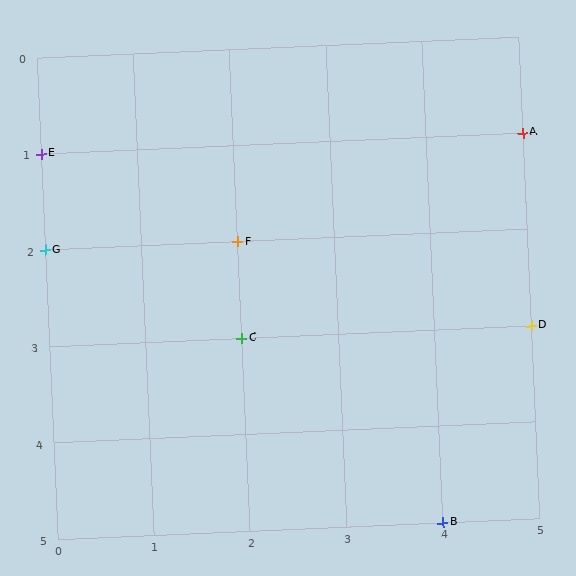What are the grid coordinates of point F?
Point F is at grid coordinates (2, 2).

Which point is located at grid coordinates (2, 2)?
Point F is at (2, 2).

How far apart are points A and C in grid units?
Points A and C are 3 columns and 2 rows apart (about 3.6 grid units diagonally).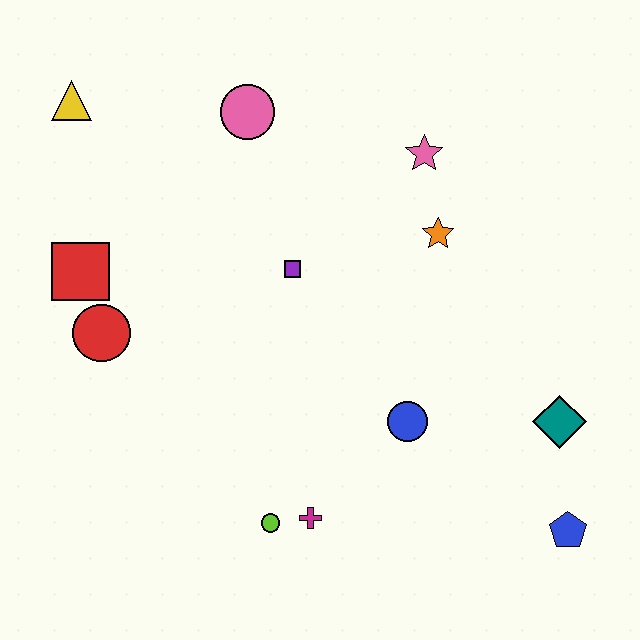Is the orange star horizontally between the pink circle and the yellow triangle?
No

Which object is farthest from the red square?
The blue pentagon is farthest from the red square.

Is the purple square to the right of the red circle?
Yes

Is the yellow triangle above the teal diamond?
Yes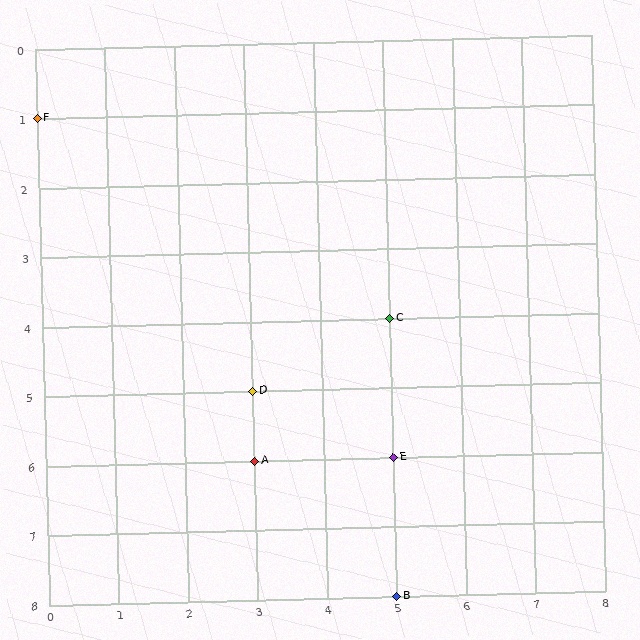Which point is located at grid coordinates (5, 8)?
Point B is at (5, 8).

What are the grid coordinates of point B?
Point B is at grid coordinates (5, 8).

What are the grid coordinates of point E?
Point E is at grid coordinates (5, 6).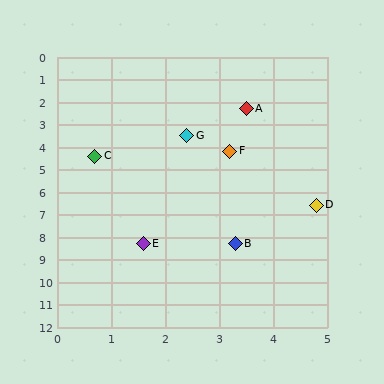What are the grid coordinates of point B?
Point B is at approximately (3.3, 8.3).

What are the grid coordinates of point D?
Point D is at approximately (4.8, 6.6).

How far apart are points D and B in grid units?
Points D and B are about 2.3 grid units apart.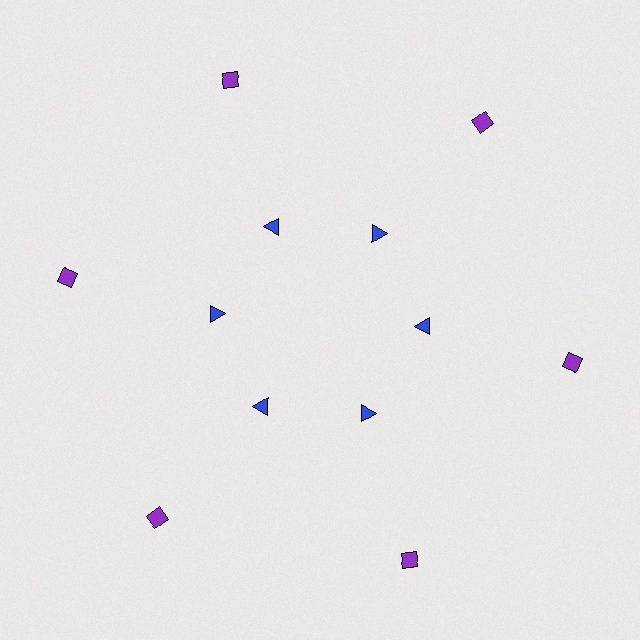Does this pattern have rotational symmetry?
Yes, this pattern has 6-fold rotational symmetry. It looks the same after rotating 60 degrees around the center.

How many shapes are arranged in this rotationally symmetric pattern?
There are 12 shapes, arranged in 6 groups of 2.